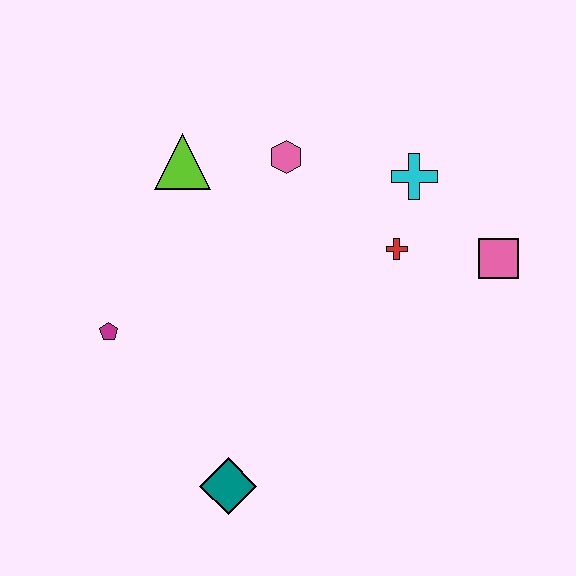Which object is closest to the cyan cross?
The red cross is closest to the cyan cross.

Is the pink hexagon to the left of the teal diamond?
No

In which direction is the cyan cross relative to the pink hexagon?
The cyan cross is to the right of the pink hexagon.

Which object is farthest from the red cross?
The magenta pentagon is farthest from the red cross.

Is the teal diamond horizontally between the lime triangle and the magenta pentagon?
No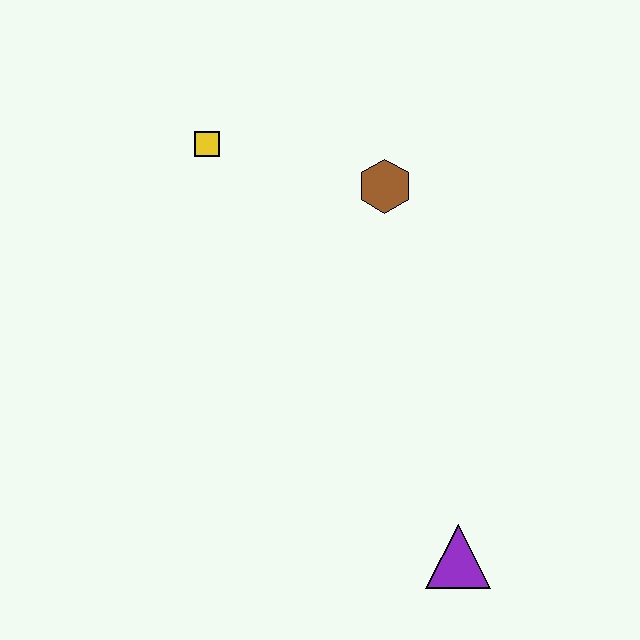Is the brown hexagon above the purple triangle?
Yes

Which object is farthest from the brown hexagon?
The purple triangle is farthest from the brown hexagon.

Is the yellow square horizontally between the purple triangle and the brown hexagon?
No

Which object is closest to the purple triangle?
The brown hexagon is closest to the purple triangle.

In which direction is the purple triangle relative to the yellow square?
The purple triangle is below the yellow square.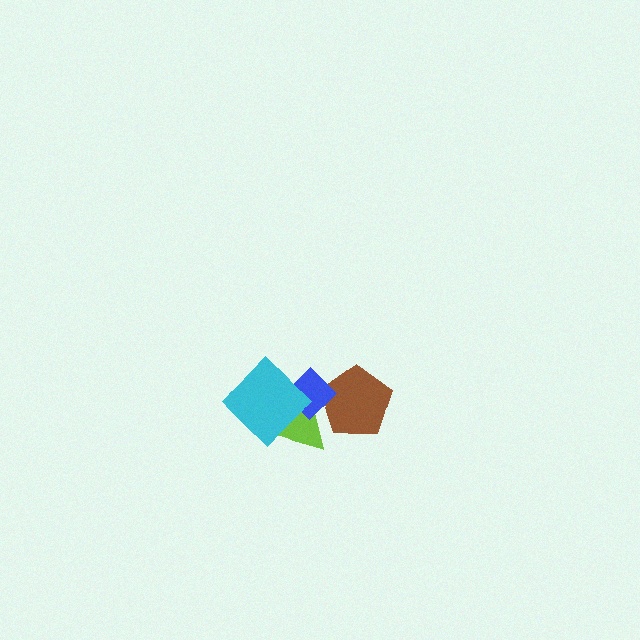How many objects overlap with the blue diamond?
3 objects overlap with the blue diamond.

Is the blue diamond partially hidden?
Yes, it is partially covered by another shape.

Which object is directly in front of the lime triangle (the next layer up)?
The brown pentagon is directly in front of the lime triangle.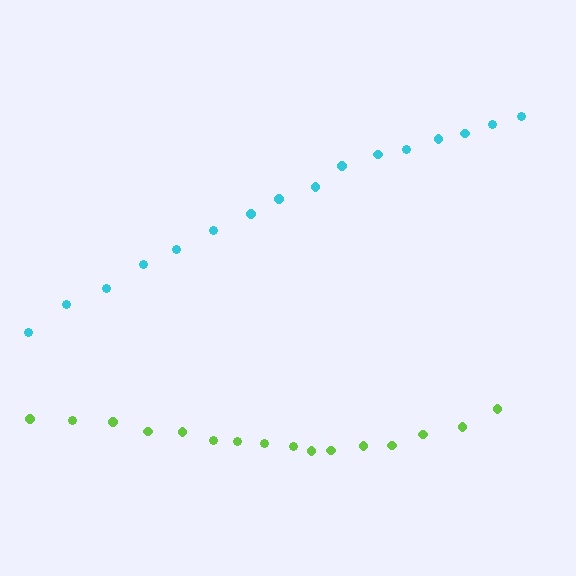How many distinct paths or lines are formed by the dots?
There are 2 distinct paths.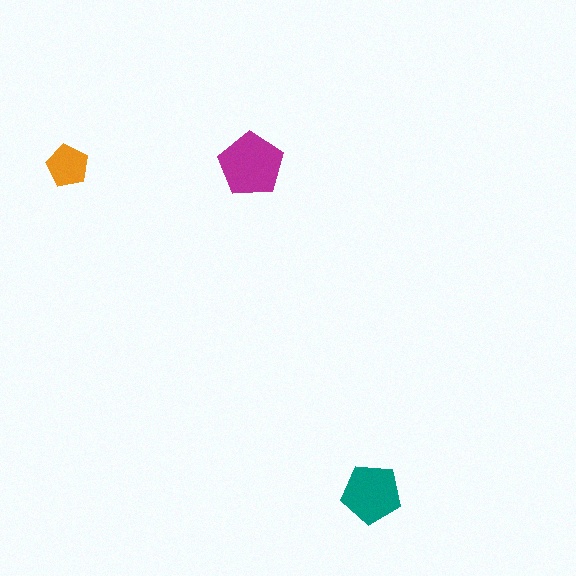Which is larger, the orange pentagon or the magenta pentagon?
The magenta one.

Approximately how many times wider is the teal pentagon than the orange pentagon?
About 1.5 times wider.